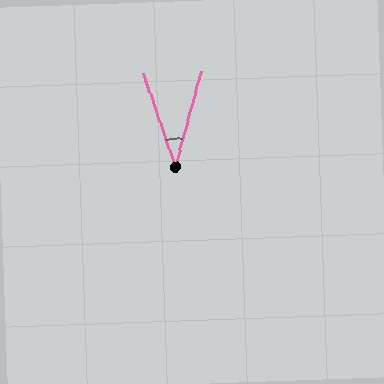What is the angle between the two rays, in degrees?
Approximately 34 degrees.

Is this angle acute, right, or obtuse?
It is acute.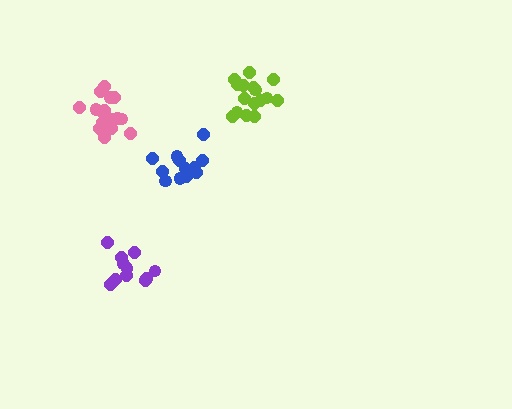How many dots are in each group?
Group 1: 11 dots, Group 2: 13 dots, Group 3: 16 dots, Group 4: 17 dots (57 total).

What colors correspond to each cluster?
The clusters are colored: purple, blue, lime, pink.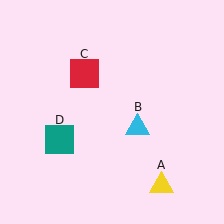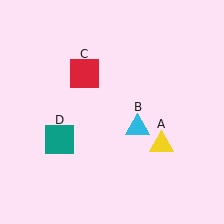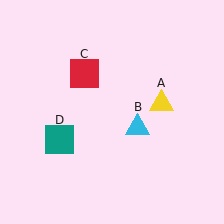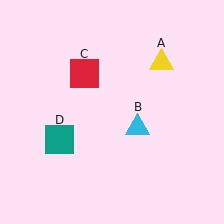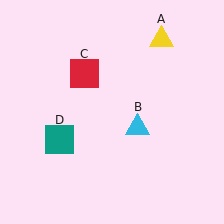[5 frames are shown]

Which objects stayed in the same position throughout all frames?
Cyan triangle (object B) and red square (object C) and teal square (object D) remained stationary.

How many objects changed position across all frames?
1 object changed position: yellow triangle (object A).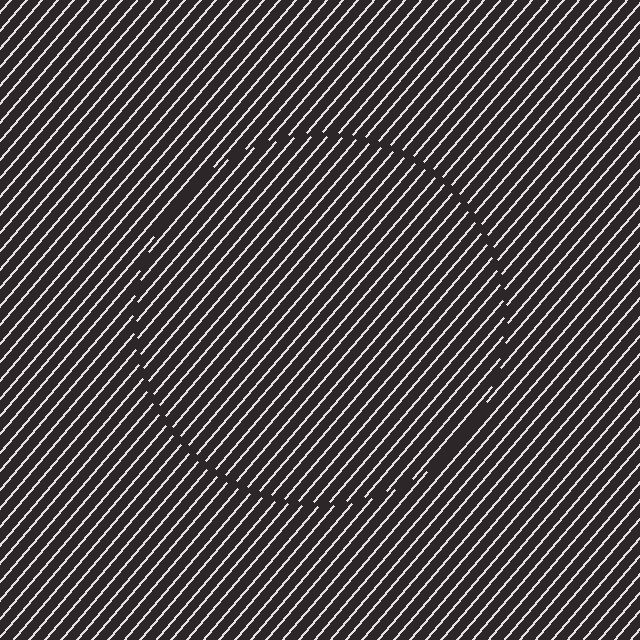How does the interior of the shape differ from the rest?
The interior of the shape contains the same grating, shifted by half a period — the contour is defined by the phase discontinuity where line-ends from the inner and outer gratings abut.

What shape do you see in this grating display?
An illusory circle. The interior of the shape contains the same grating, shifted by half a period — the contour is defined by the phase discontinuity where line-ends from the inner and outer gratings abut.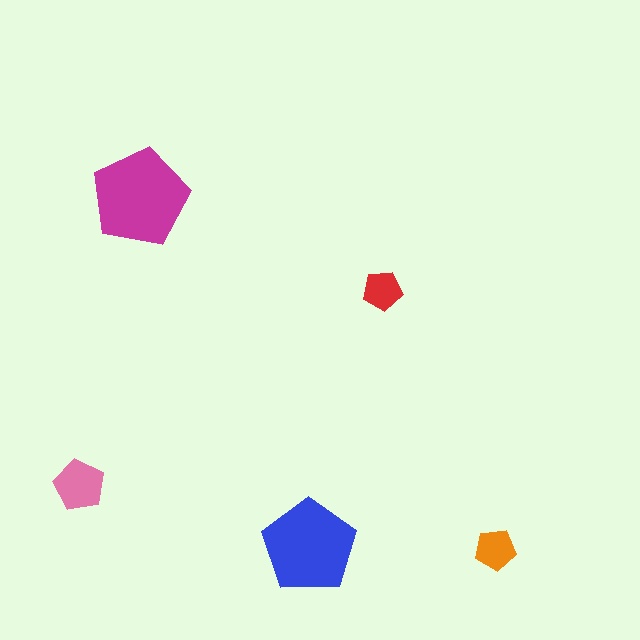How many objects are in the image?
There are 5 objects in the image.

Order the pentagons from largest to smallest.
the magenta one, the blue one, the pink one, the orange one, the red one.